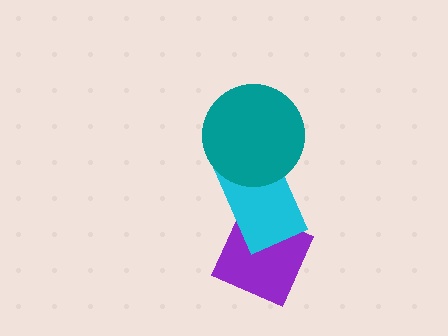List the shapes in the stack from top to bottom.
From top to bottom: the teal circle, the cyan rectangle, the purple diamond.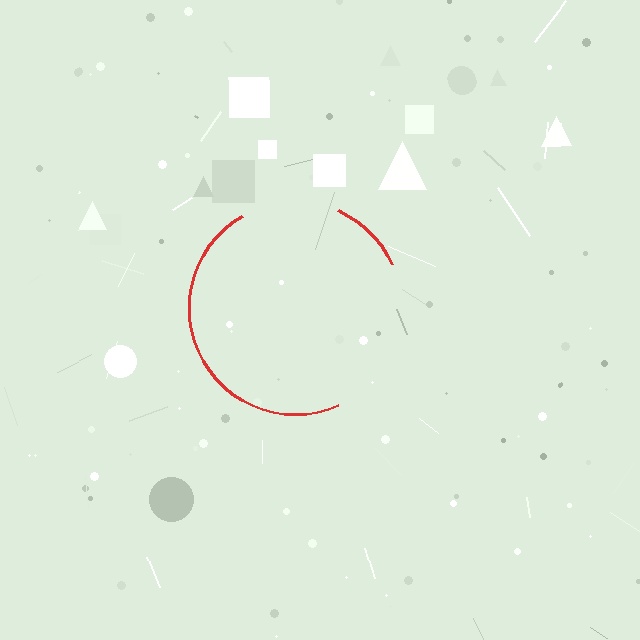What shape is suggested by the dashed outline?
The dashed outline suggests a circle.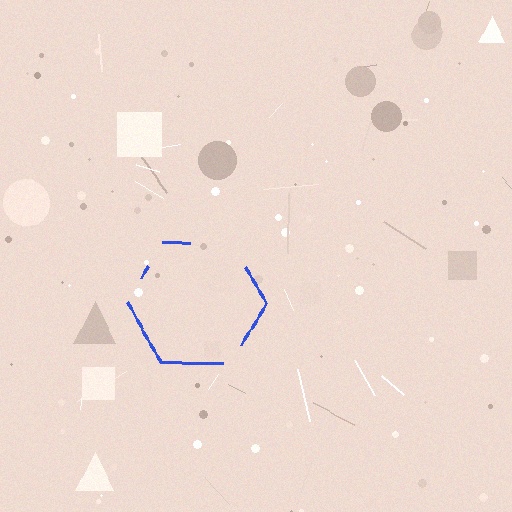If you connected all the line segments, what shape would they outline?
They would outline a hexagon.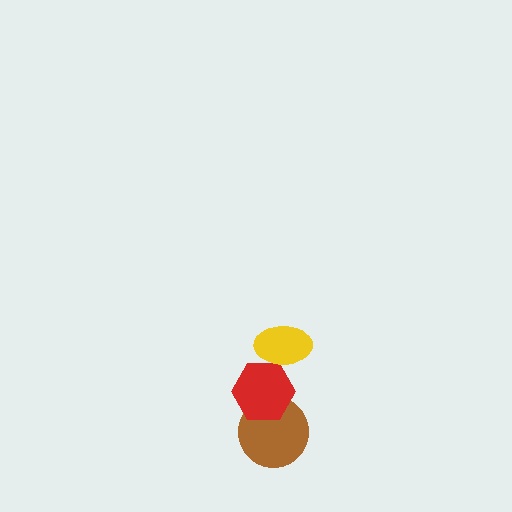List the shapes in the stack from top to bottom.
From top to bottom: the yellow ellipse, the red hexagon, the brown circle.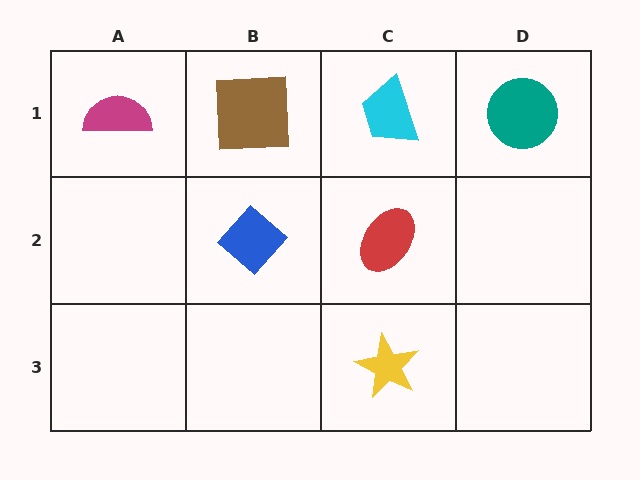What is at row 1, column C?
A cyan trapezoid.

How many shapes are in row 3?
1 shape.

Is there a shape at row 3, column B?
No, that cell is empty.